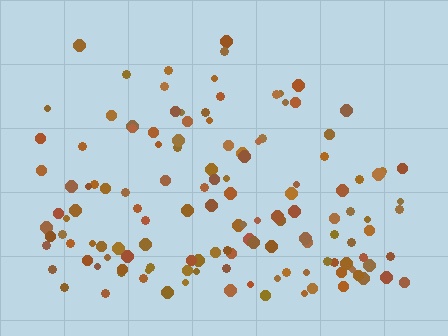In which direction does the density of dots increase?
From top to bottom, with the bottom side densest.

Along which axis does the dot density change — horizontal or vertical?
Vertical.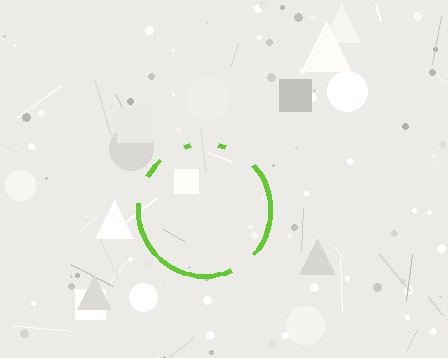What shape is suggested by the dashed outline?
The dashed outline suggests a circle.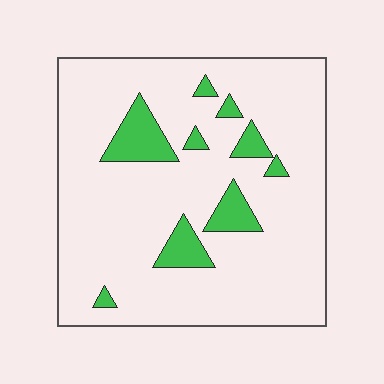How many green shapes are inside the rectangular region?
9.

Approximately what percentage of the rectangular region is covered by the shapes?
Approximately 10%.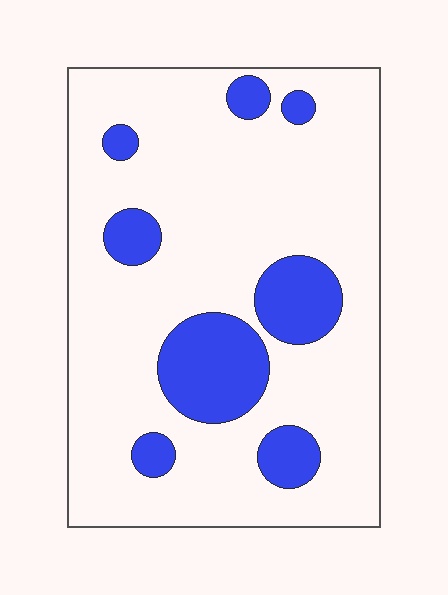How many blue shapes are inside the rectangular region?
8.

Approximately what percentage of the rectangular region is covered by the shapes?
Approximately 20%.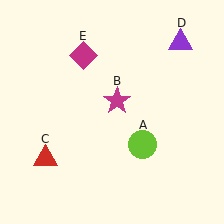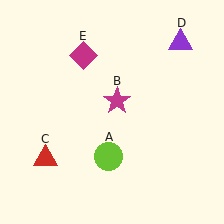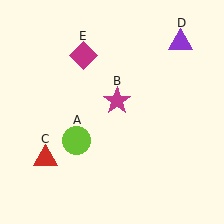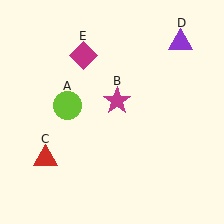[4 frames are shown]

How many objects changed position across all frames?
1 object changed position: lime circle (object A).